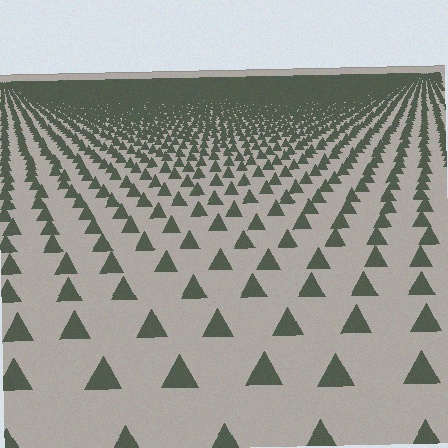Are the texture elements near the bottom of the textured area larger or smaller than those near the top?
Larger. Near the bottom, elements are closer to the viewer and appear at a bigger on-screen size.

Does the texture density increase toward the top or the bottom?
Density increases toward the top.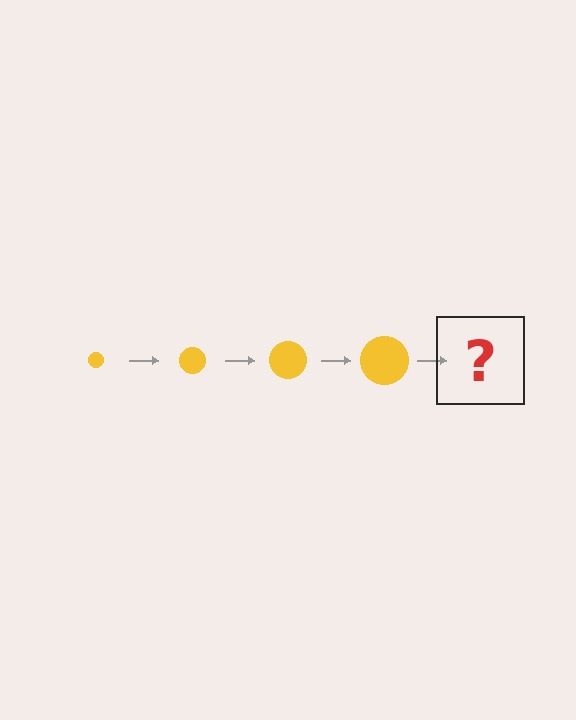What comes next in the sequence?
The next element should be a yellow circle, larger than the previous one.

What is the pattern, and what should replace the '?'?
The pattern is that the circle gets progressively larger each step. The '?' should be a yellow circle, larger than the previous one.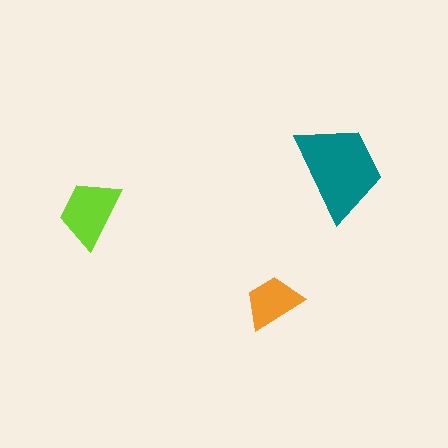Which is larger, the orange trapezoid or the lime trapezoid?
The lime one.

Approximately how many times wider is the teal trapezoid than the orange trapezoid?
About 1.5 times wider.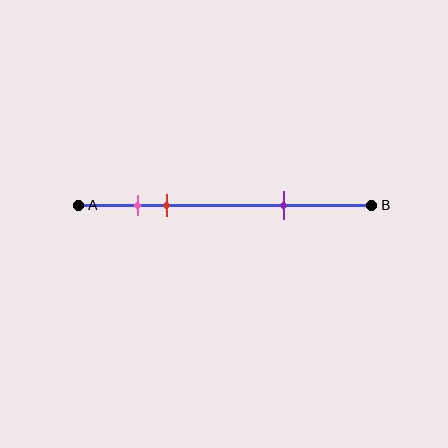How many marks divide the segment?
There are 3 marks dividing the segment.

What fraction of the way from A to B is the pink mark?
The pink mark is approximately 20% (0.2) of the way from A to B.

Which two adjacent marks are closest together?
The pink and red marks are the closest adjacent pair.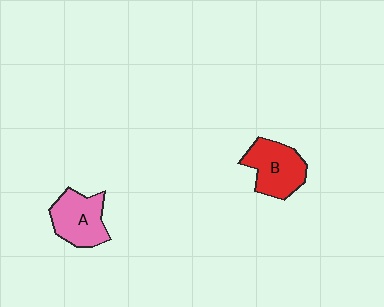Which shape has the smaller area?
Shape A (pink).